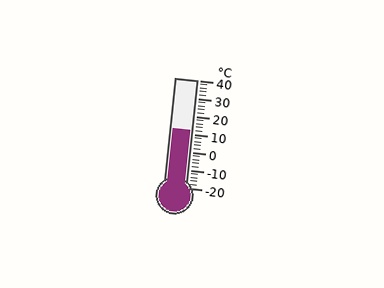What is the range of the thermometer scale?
The thermometer scale ranges from -20°C to 40°C.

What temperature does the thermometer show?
The thermometer shows approximately 12°C.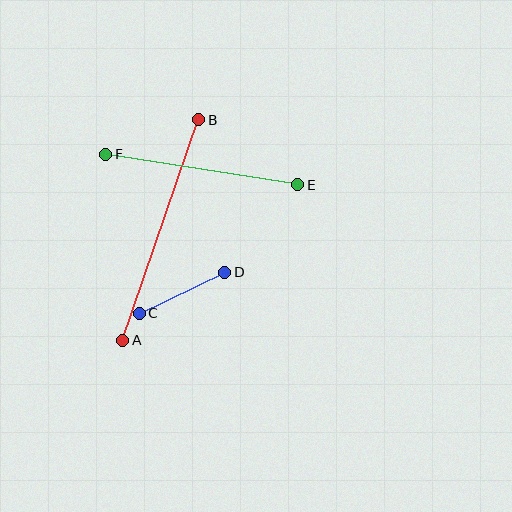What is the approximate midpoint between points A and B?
The midpoint is at approximately (161, 230) pixels.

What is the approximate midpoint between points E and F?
The midpoint is at approximately (202, 169) pixels.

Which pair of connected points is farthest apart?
Points A and B are farthest apart.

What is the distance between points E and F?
The distance is approximately 194 pixels.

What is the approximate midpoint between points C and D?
The midpoint is at approximately (182, 293) pixels.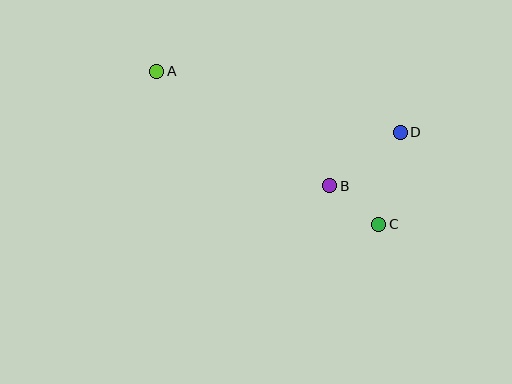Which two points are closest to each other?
Points B and C are closest to each other.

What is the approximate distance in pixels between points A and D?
The distance between A and D is approximately 251 pixels.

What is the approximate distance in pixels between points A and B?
The distance between A and B is approximately 207 pixels.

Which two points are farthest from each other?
Points A and C are farthest from each other.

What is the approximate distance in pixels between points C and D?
The distance between C and D is approximately 95 pixels.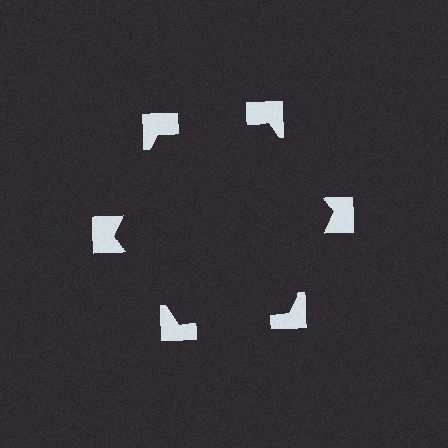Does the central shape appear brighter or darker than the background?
It typically appears slightly darker than the background, even though no actual brightness change is drawn.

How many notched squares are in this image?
There are 6 — one at each vertex of the illusory hexagon.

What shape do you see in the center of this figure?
An illusory hexagon — its edges are inferred from the aligned wedge cuts in the notched squares, not physically drawn.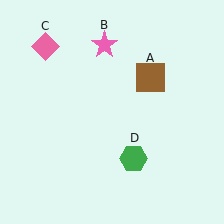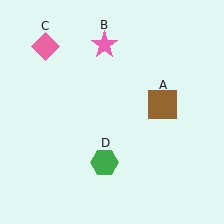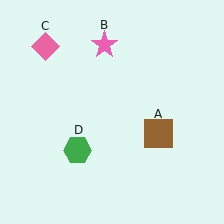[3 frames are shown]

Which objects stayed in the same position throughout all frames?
Pink star (object B) and pink diamond (object C) remained stationary.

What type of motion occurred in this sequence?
The brown square (object A), green hexagon (object D) rotated clockwise around the center of the scene.